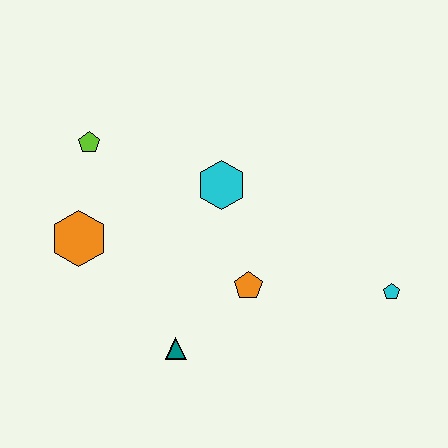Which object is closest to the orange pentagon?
The teal triangle is closest to the orange pentagon.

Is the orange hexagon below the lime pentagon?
Yes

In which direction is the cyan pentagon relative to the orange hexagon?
The cyan pentagon is to the right of the orange hexagon.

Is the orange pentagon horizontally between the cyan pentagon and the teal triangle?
Yes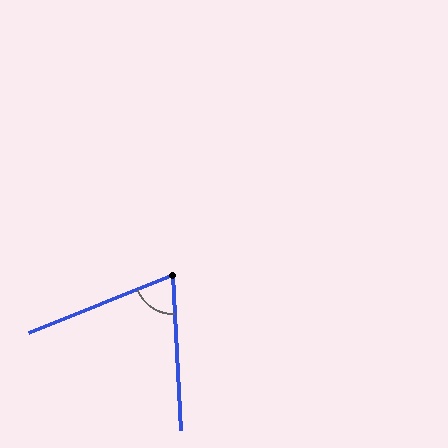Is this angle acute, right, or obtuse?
It is acute.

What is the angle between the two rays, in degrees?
Approximately 71 degrees.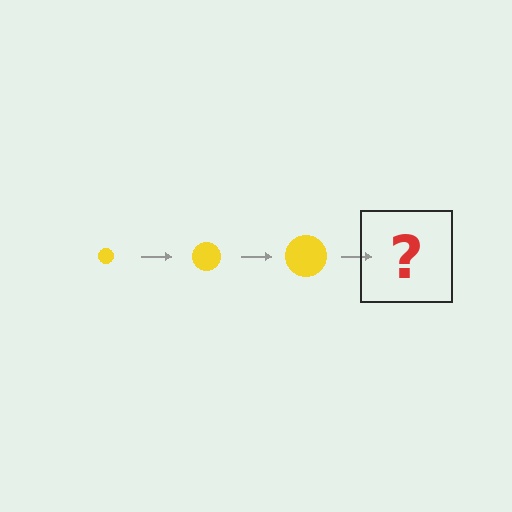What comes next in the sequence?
The next element should be a yellow circle, larger than the previous one.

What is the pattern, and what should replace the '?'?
The pattern is that the circle gets progressively larger each step. The '?' should be a yellow circle, larger than the previous one.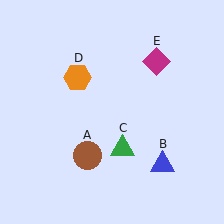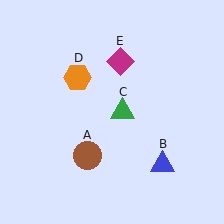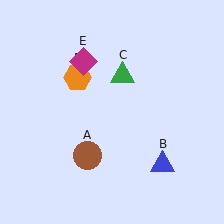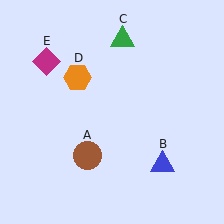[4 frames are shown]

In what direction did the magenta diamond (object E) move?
The magenta diamond (object E) moved left.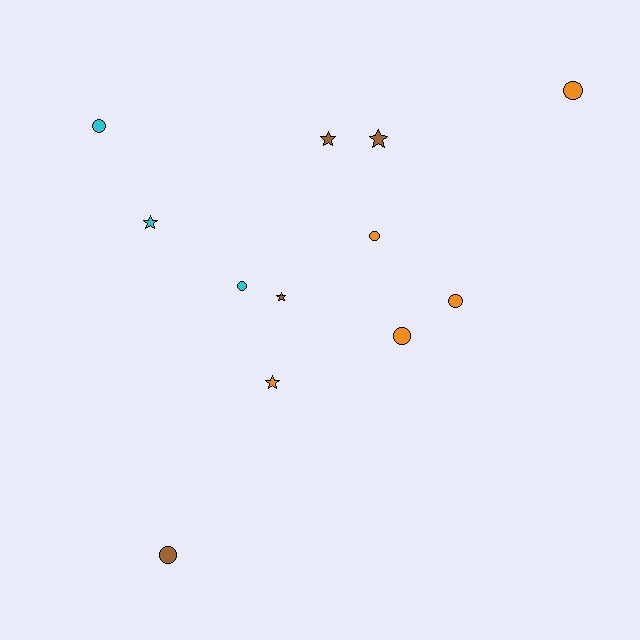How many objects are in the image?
There are 12 objects.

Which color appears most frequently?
Orange, with 5 objects.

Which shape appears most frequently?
Circle, with 7 objects.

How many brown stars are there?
There are 3 brown stars.